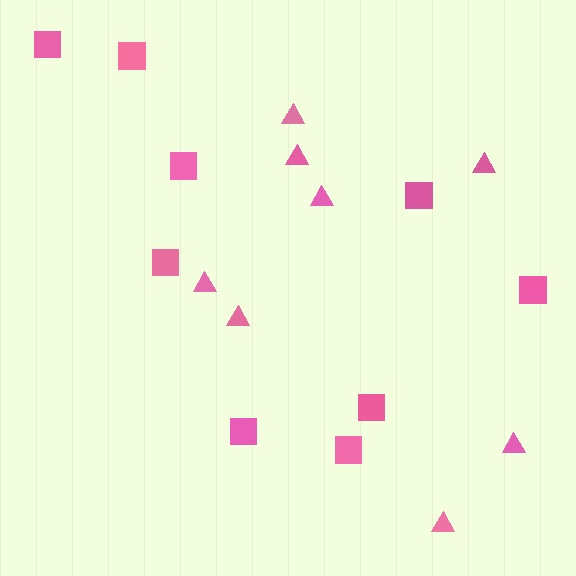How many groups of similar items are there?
There are 2 groups: one group of triangles (8) and one group of squares (9).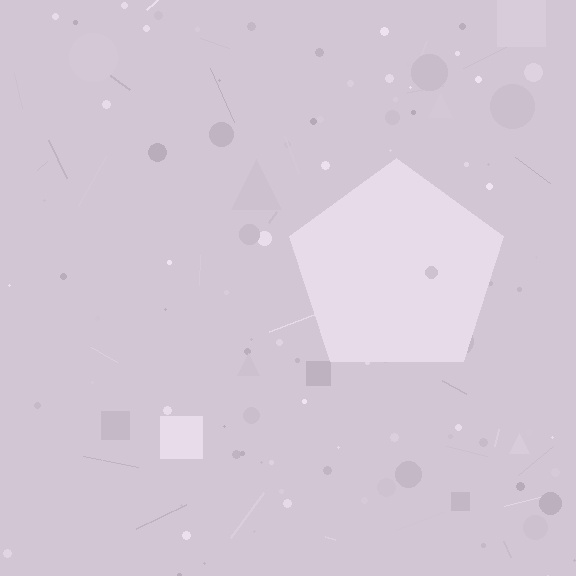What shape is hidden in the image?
A pentagon is hidden in the image.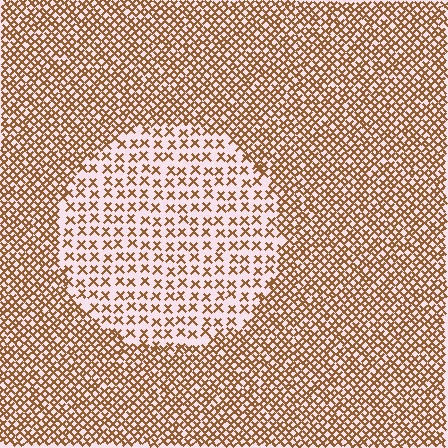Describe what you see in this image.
The image contains small brown elements arranged at two different densities. A circle-shaped region is visible where the elements are less densely packed than the surrounding area.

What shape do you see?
I see a circle.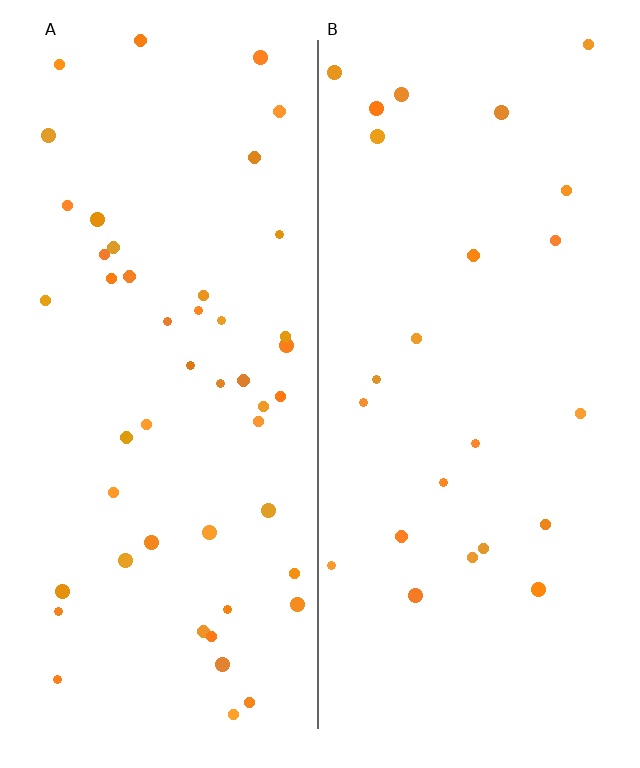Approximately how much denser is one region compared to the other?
Approximately 2.0× — region A over region B.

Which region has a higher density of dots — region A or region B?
A (the left).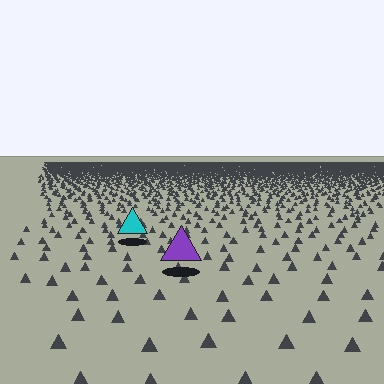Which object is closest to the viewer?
The purple triangle is closest. The texture marks near it are larger and more spread out.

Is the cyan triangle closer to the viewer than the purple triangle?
No. The purple triangle is closer — you can tell from the texture gradient: the ground texture is coarser near it.